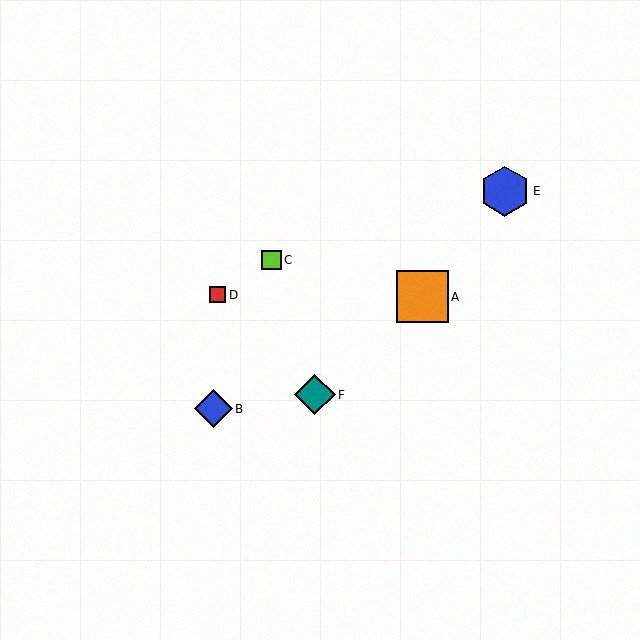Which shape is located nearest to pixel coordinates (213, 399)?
The blue diamond (labeled B) at (213, 409) is nearest to that location.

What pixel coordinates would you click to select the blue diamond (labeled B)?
Click at (213, 409) to select the blue diamond B.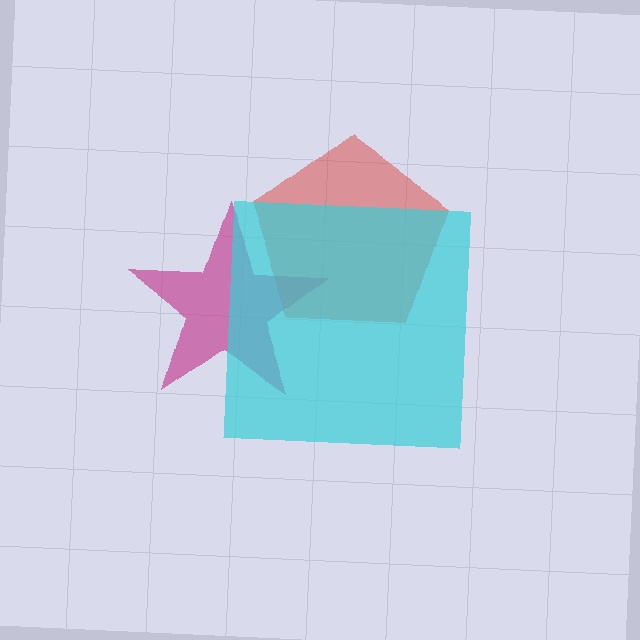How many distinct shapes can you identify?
There are 3 distinct shapes: a magenta star, a red pentagon, a cyan square.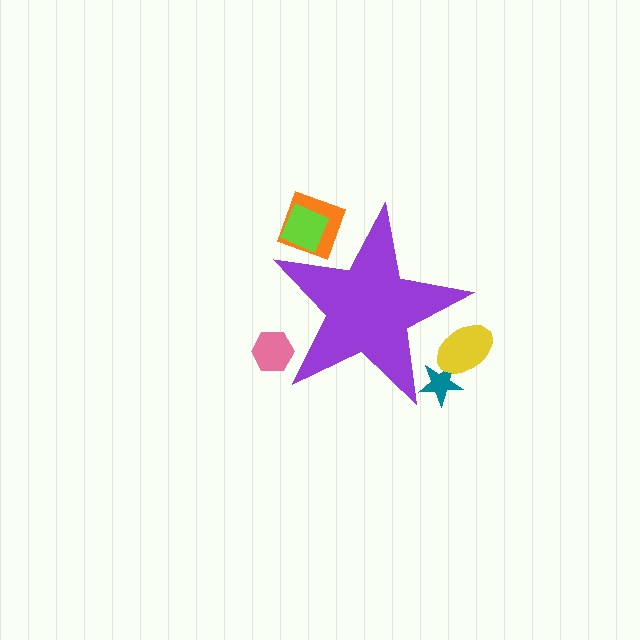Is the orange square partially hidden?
Yes, the orange square is partially hidden behind the purple star.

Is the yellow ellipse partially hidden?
Yes, the yellow ellipse is partially hidden behind the purple star.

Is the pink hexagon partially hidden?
Yes, the pink hexagon is partially hidden behind the purple star.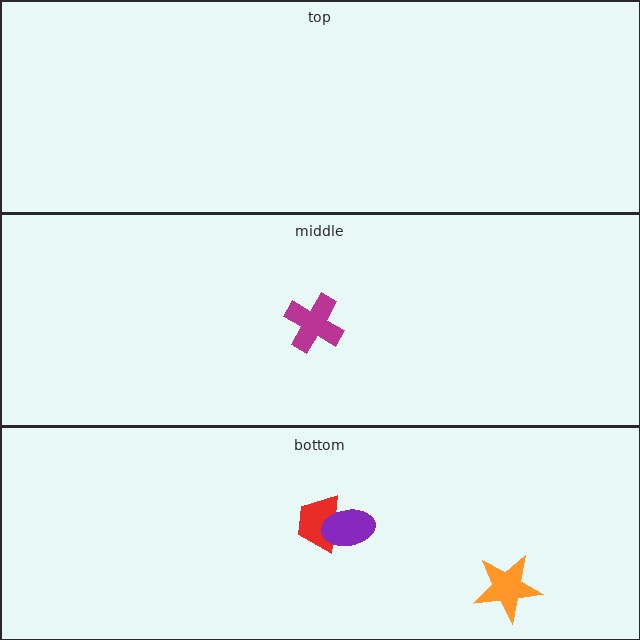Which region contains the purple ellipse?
The bottom region.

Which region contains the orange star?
The bottom region.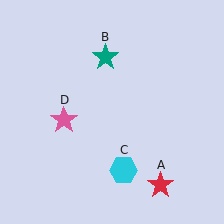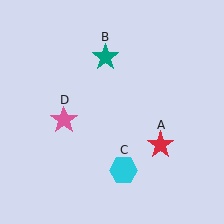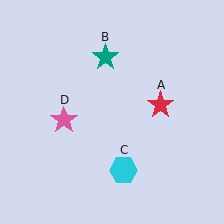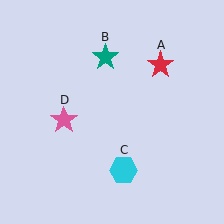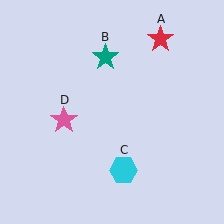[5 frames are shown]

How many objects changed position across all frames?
1 object changed position: red star (object A).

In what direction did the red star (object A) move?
The red star (object A) moved up.